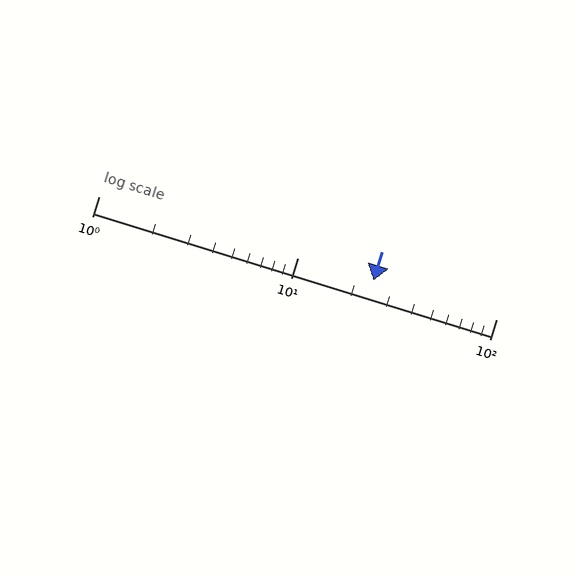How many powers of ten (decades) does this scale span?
The scale spans 2 decades, from 1 to 100.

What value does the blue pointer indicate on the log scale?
The pointer indicates approximately 24.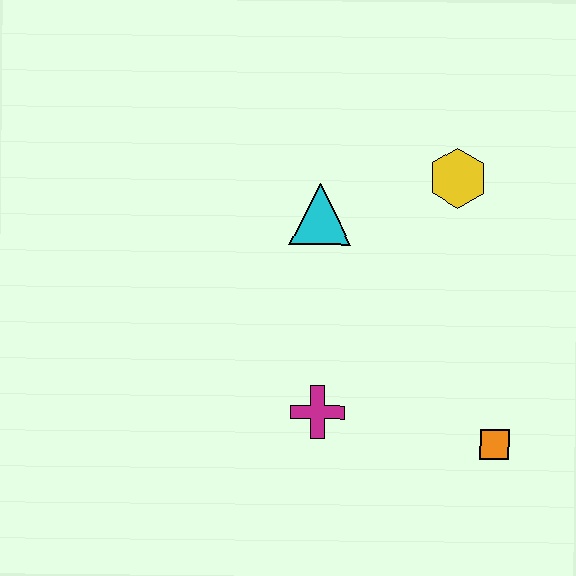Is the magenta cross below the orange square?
No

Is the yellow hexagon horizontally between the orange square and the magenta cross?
Yes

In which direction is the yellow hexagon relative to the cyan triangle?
The yellow hexagon is to the right of the cyan triangle.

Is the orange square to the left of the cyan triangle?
No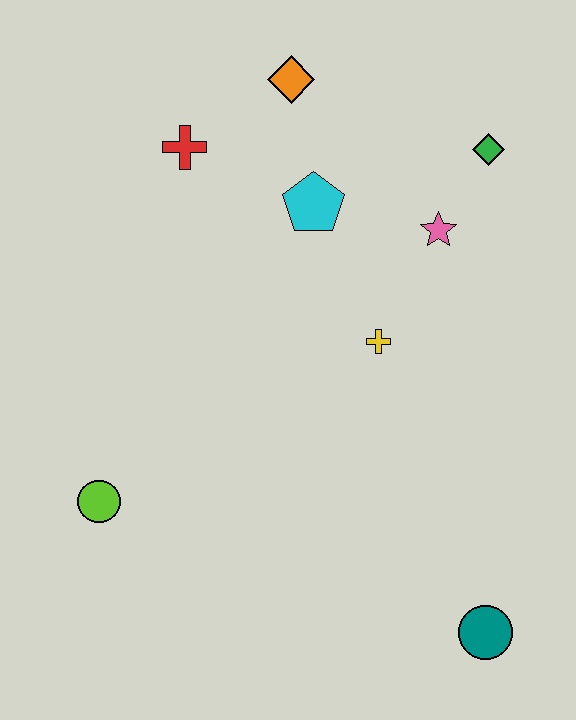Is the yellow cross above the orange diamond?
No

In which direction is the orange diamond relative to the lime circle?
The orange diamond is above the lime circle.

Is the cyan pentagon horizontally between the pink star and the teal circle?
No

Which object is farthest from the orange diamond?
The teal circle is farthest from the orange diamond.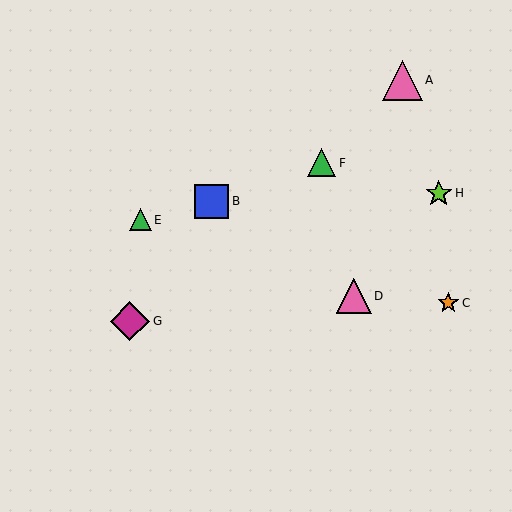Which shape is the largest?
The pink triangle (labeled A) is the largest.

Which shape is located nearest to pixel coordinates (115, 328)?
The magenta diamond (labeled G) at (130, 321) is nearest to that location.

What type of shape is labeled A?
Shape A is a pink triangle.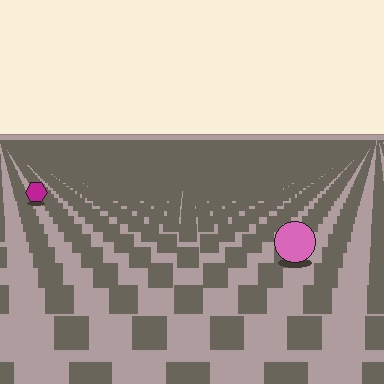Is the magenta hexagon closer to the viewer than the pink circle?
No. The pink circle is closer — you can tell from the texture gradient: the ground texture is coarser near it.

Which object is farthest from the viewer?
The magenta hexagon is farthest from the viewer. It appears smaller and the ground texture around it is denser.